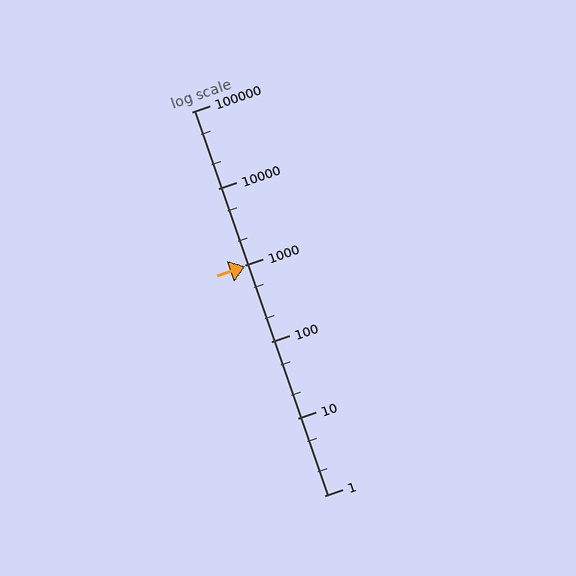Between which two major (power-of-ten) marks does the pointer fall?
The pointer is between 100 and 1000.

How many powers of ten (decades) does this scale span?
The scale spans 5 decades, from 1 to 100000.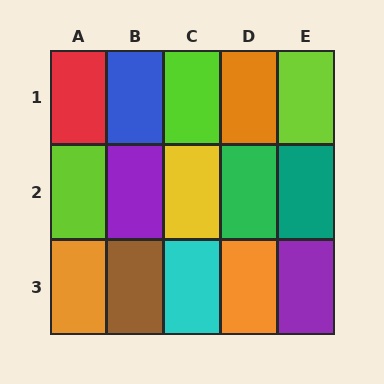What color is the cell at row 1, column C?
Lime.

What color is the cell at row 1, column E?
Lime.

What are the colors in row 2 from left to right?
Lime, purple, yellow, green, teal.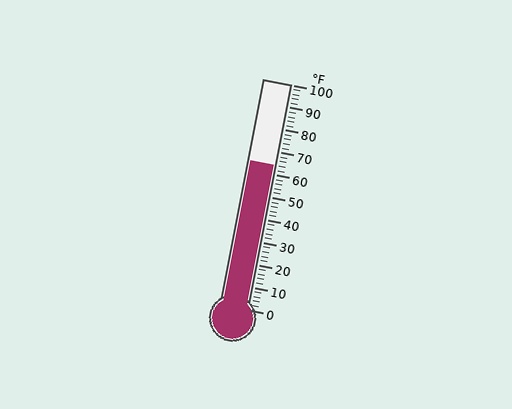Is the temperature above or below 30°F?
The temperature is above 30°F.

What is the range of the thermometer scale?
The thermometer scale ranges from 0°F to 100°F.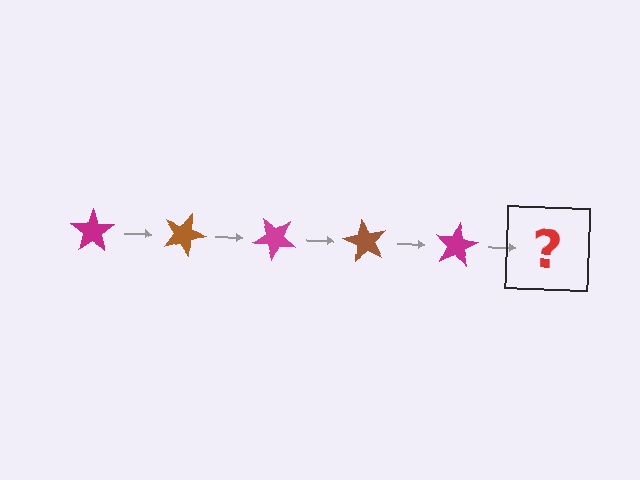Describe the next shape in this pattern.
It should be a brown star, rotated 100 degrees from the start.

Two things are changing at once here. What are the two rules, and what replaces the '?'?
The two rules are that it rotates 20 degrees each step and the color cycles through magenta and brown. The '?' should be a brown star, rotated 100 degrees from the start.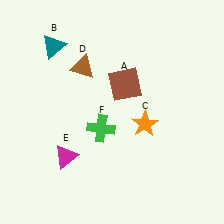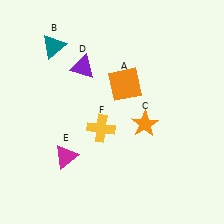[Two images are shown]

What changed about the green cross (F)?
In Image 1, F is green. In Image 2, it changed to yellow.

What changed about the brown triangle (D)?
In Image 1, D is brown. In Image 2, it changed to purple.